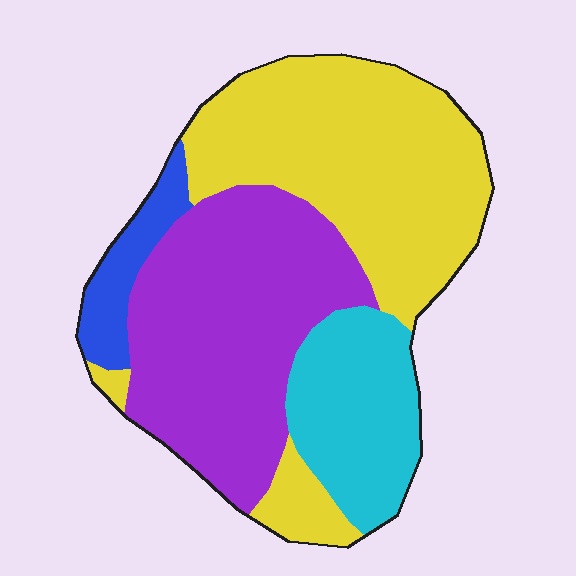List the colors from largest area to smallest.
From largest to smallest: yellow, purple, cyan, blue.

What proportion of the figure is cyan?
Cyan covers 17% of the figure.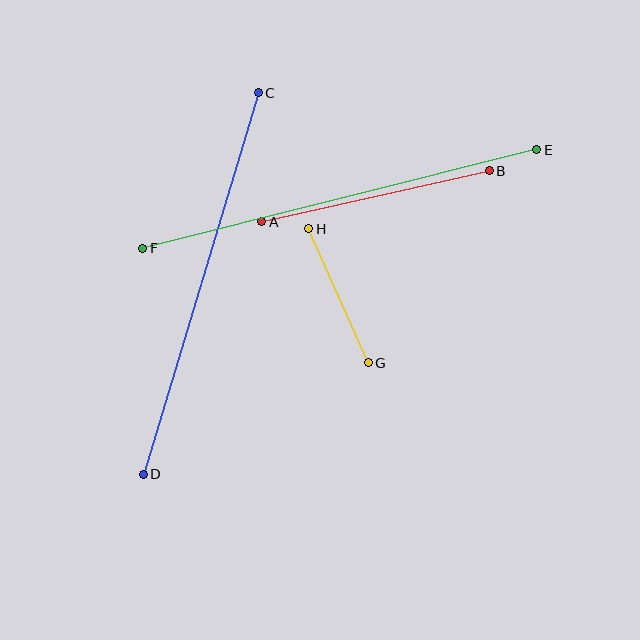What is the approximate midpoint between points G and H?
The midpoint is at approximately (339, 296) pixels.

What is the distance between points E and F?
The distance is approximately 406 pixels.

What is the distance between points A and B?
The distance is approximately 233 pixels.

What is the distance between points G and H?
The distance is approximately 146 pixels.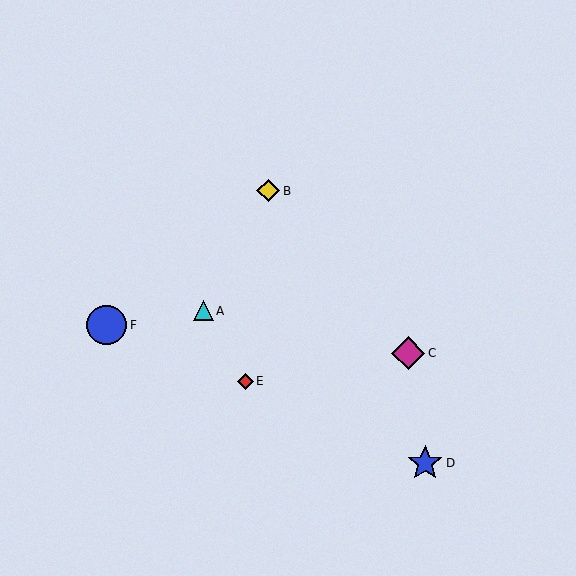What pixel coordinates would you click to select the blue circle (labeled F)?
Click at (107, 325) to select the blue circle F.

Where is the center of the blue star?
The center of the blue star is at (425, 463).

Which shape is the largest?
The blue circle (labeled F) is the largest.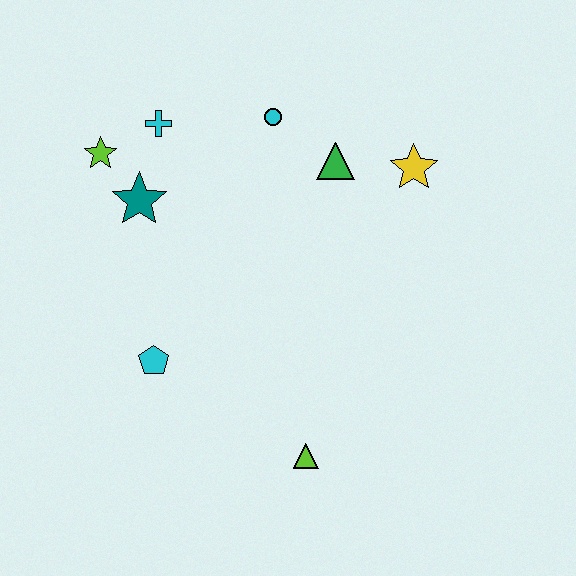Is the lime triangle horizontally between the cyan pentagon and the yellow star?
Yes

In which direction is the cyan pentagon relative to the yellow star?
The cyan pentagon is to the left of the yellow star.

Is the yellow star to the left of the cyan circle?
No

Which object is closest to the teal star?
The lime star is closest to the teal star.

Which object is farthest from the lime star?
The lime triangle is farthest from the lime star.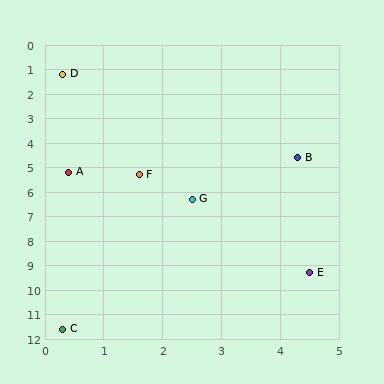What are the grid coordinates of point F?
Point F is at approximately (1.6, 5.3).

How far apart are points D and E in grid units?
Points D and E are about 9.1 grid units apart.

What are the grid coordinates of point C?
Point C is at approximately (0.3, 11.6).